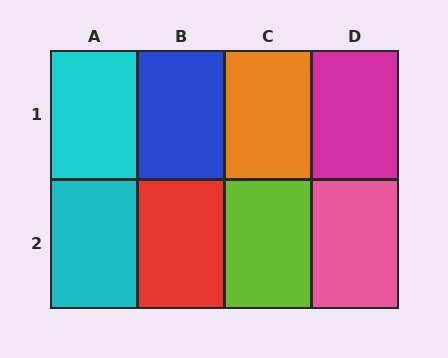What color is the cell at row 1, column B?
Blue.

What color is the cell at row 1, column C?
Orange.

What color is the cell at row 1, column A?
Cyan.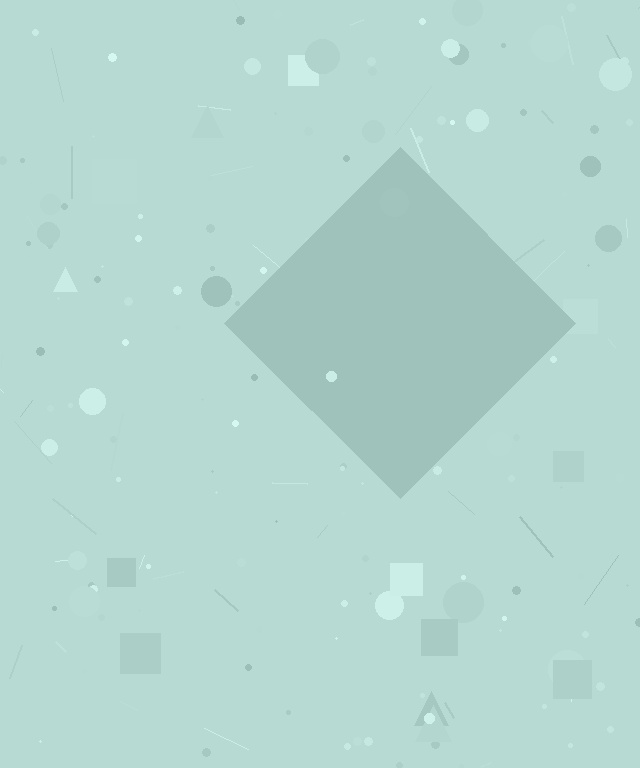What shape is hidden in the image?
A diamond is hidden in the image.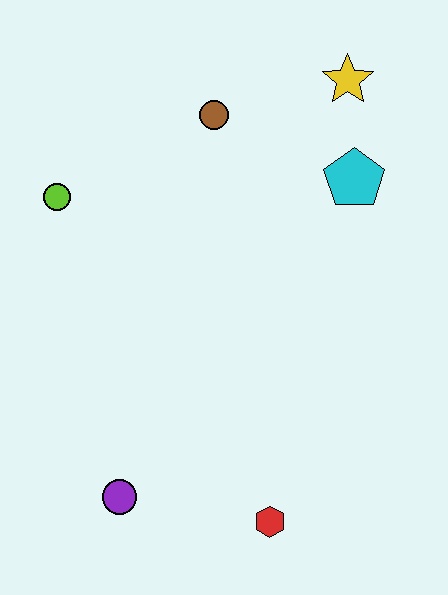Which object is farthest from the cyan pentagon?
The purple circle is farthest from the cyan pentagon.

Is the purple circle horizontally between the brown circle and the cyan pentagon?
No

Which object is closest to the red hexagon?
The purple circle is closest to the red hexagon.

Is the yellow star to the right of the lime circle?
Yes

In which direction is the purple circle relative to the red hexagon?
The purple circle is to the left of the red hexagon.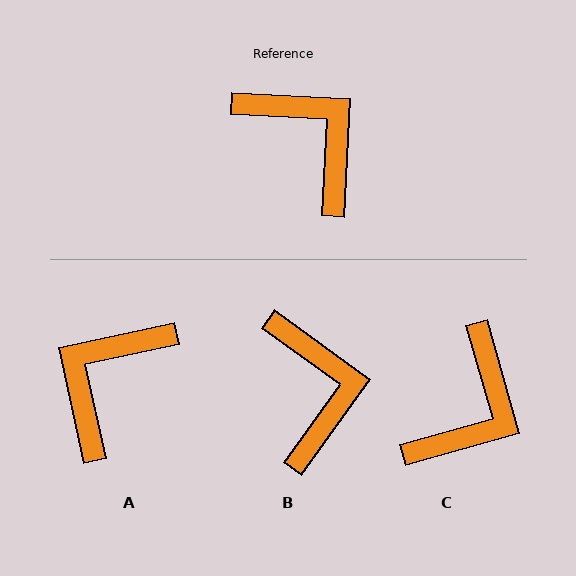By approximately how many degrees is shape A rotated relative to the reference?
Approximately 105 degrees counter-clockwise.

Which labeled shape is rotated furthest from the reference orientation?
A, about 105 degrees away.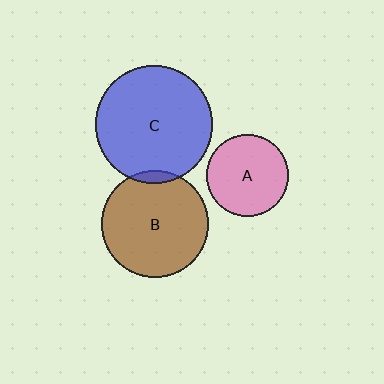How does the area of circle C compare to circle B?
Approximately 1.2 times.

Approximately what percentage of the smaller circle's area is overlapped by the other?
Approximately 5%.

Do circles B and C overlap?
Yes.